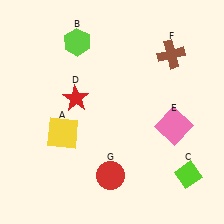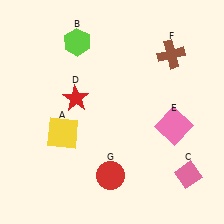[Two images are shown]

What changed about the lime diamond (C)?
In Image 1, C is lime. In Image 2, it changed to pink.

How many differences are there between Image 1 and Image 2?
There is 1 difference between the two images.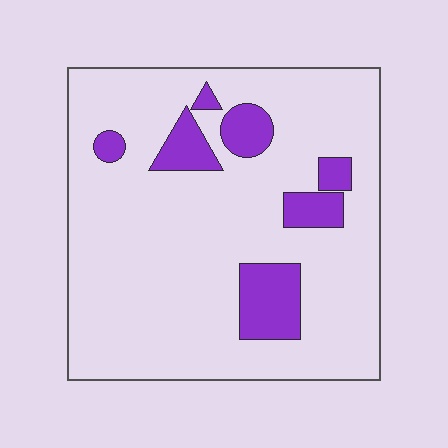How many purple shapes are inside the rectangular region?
7.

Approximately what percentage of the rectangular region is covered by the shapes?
Approximately 15%.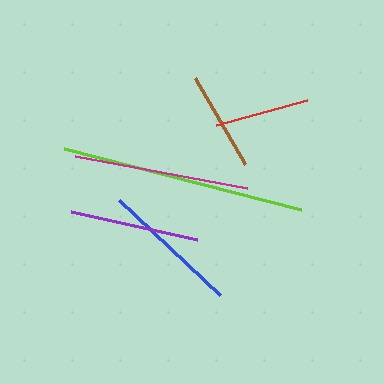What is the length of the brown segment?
The brown segment is approximately 100 pixels long.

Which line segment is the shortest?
The red line is the shortest at approximately 94 pixels.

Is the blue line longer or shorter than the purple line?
The blue line is longer than the purple line.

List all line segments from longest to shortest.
From longest to shortest: lime, magenta, blue, purple, brown, red.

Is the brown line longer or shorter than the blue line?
The blue line is longer than the brown line.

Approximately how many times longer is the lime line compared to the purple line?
The lime line is approximately 1.9 times the length of the purple line.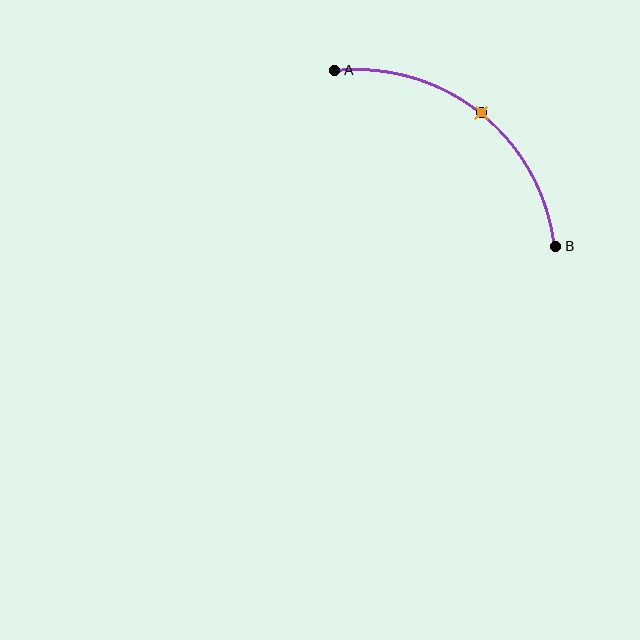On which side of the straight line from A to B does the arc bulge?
The arc bulges above and to the right of the straight line connecting A and B.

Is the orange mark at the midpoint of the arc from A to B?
Yes. The orange mark lies on the arc at equal arc-length from both A and B — it is the arc midpoint.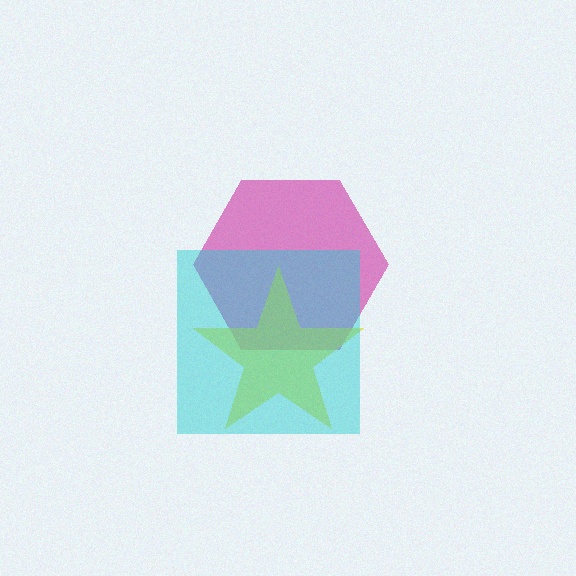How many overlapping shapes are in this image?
There are 3 overlapping shapes in the image.